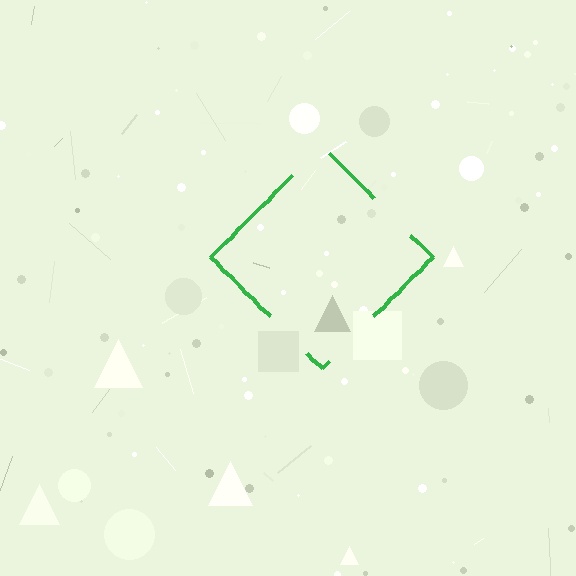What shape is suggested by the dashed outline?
The dashed outline suggests a diamond.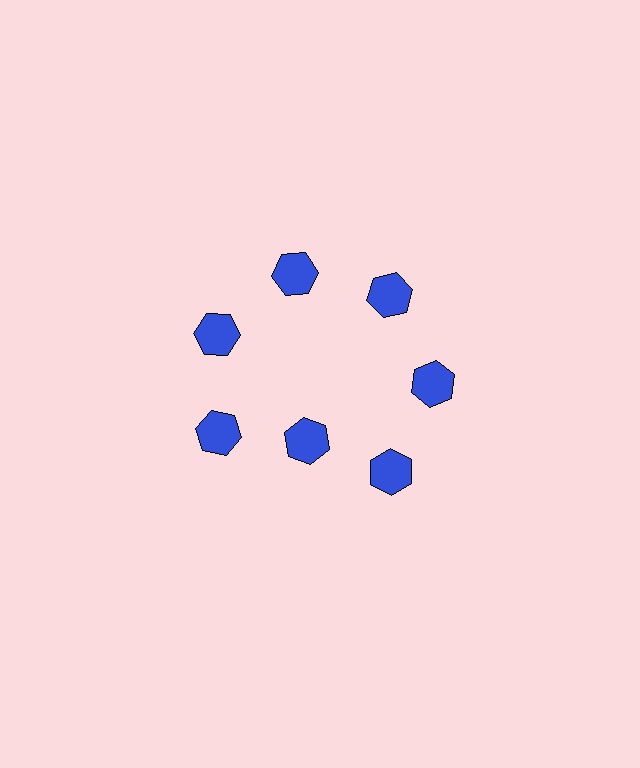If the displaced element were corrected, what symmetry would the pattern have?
It would have 7-fold rotational symmetry — the pattern would map onto itself every 51 degrees.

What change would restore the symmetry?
The symmetry would be restored by moving it outward, back onto the ring so that all 7 hexagons sit at equal angles and equal distance from the center.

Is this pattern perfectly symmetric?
No. The 7 blue hexagons are arranged in a ring, but one element near the 6 o'clock position is pulled inward toward the center, breaking the 7-fold rotational symmetry.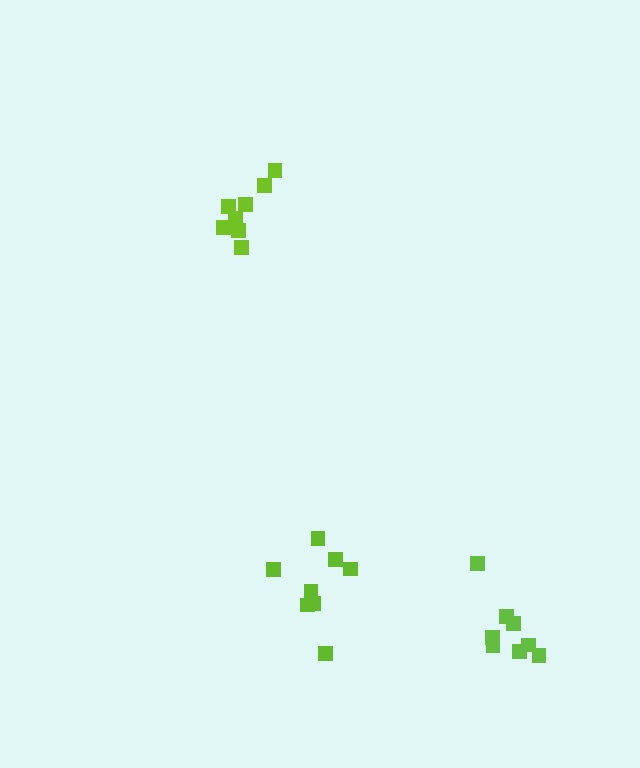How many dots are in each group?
Group 1: 8 dots, Group 2: 8 dots, Group 3: 8 dots (24 total).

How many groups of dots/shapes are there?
There are 3 groups.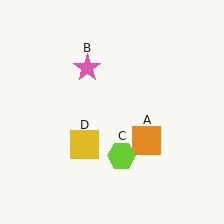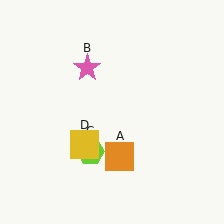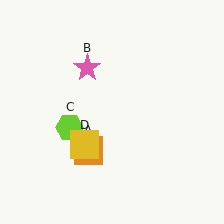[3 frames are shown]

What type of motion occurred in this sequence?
The orange square (object A), lime hexagon (object C) rotated clockwise around the center of the scene.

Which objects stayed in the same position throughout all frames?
Pink star (object B) and yellow square (object D) remained stationary.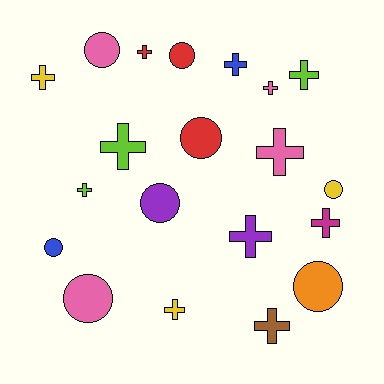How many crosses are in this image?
There are 12 crosses.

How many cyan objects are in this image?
There are no cyan objects.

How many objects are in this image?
There are 20 objects.